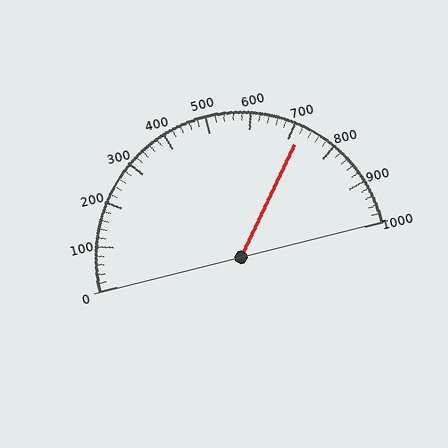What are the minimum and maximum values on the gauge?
The gauge ranges from 0 to 1000.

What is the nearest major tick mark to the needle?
The nearest major tick mark is 700.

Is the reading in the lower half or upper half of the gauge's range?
The reading is in the upper half of the range (0 to 1000).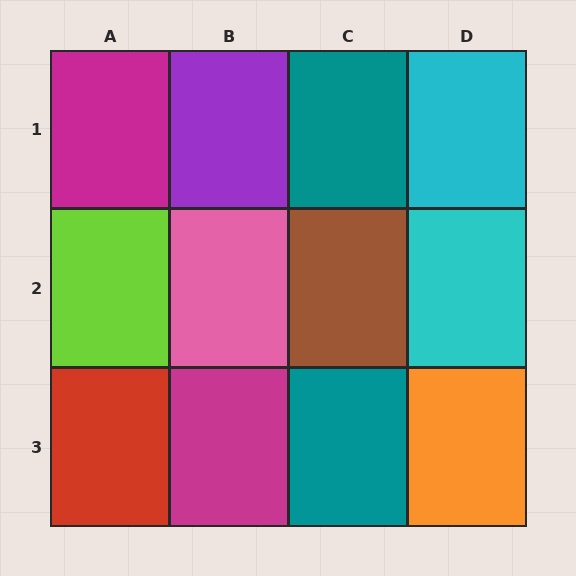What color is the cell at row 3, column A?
Red.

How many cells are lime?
1 cell is lime.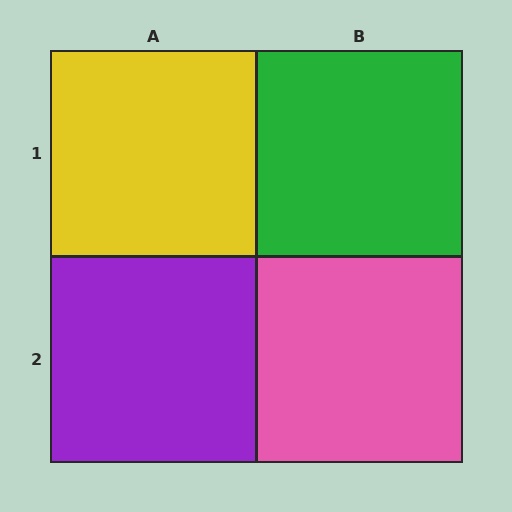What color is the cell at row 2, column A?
Purple.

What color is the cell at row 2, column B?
Pink.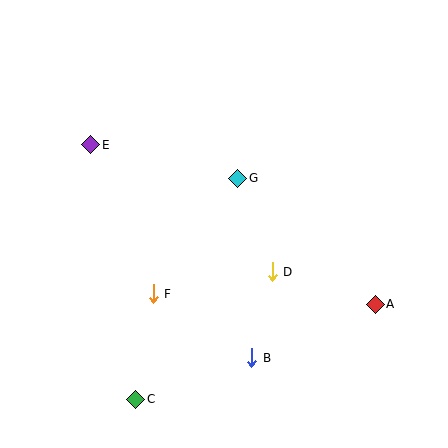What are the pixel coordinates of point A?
Point A is at (375, 304).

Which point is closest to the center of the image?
Point G at (238, 178) is closest to the center.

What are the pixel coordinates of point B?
Point B is at (252, 358).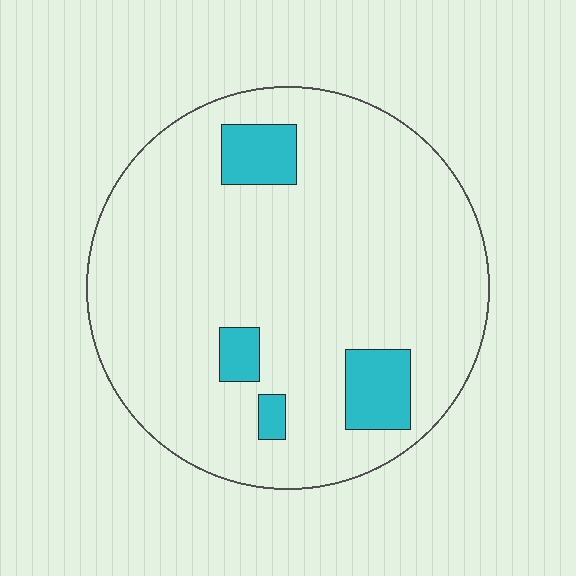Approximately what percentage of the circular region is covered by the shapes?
Approximately 10%.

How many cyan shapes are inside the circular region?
4.